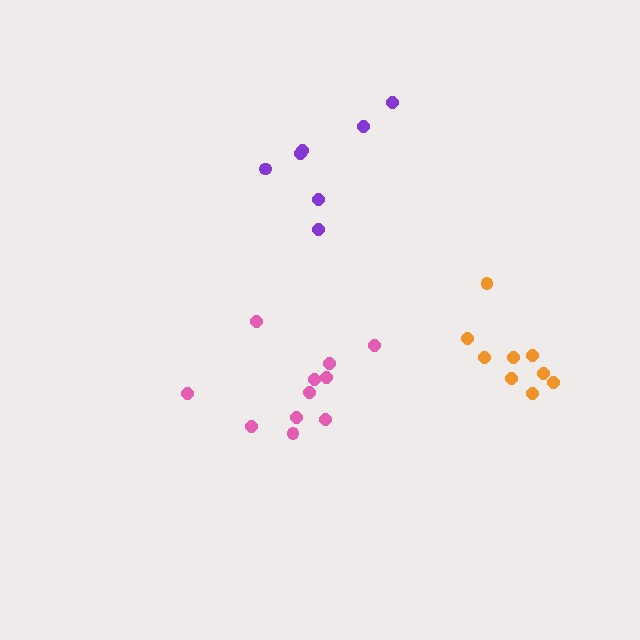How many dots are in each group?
Group 1: 11 dots, Group 2: 9 dots, Group 3: 7 dots (27 total).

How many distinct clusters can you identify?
There are 3 distinct clusters.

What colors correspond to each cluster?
The clusters are colored: pink, orange, purple.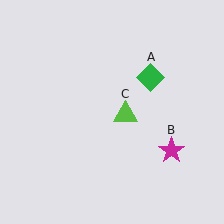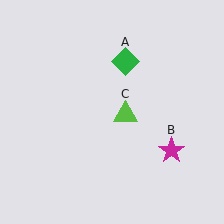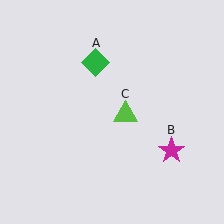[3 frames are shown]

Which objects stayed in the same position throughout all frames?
Magenta star (object B) and lime triangle (object C) remained stationary.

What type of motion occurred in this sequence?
The green diamond (object A) rotated counterclockwise around the center of the scene.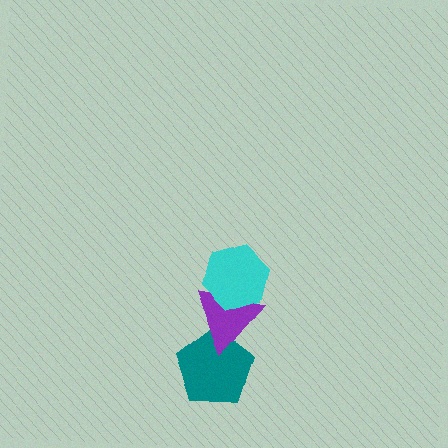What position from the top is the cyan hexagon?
The cyan hexagon is 1st from the top.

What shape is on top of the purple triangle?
The cyan hexagon is on top of the purple triangle.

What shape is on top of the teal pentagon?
The purple triangle is on top of the teal pentagon.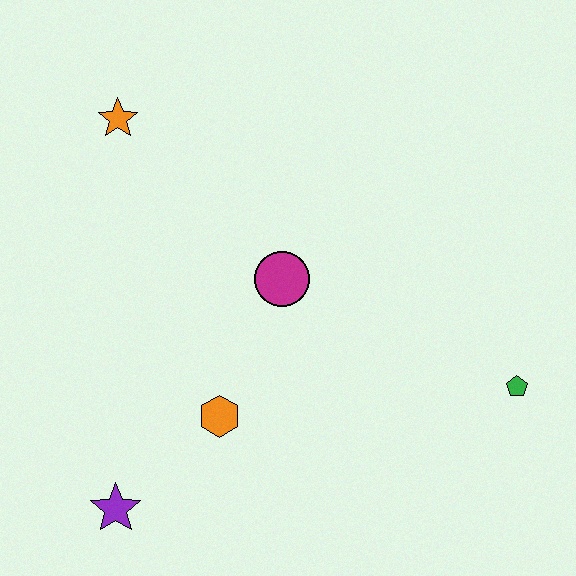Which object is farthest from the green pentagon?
The orange star is farthest from the green pentagon.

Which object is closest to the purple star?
The orange hexagon is closest to the purple star.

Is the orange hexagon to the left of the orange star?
No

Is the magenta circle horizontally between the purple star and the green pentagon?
Yes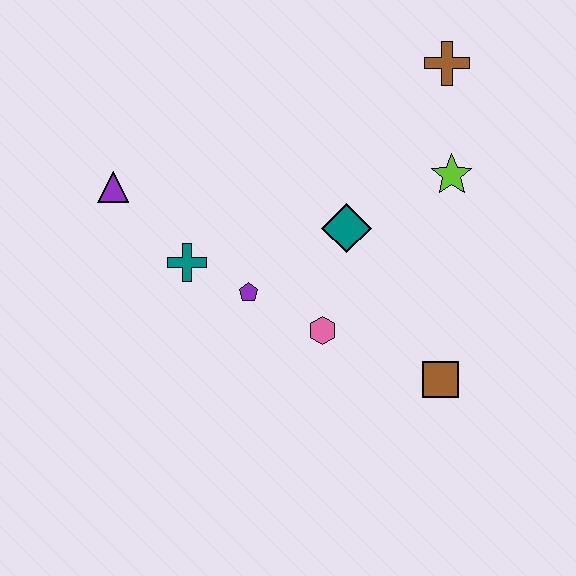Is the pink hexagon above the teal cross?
No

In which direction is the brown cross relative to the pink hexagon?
The brown cross is above the pink hexagon.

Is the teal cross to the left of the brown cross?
Yes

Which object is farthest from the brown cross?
The purple triangle is farthest from the brown cross.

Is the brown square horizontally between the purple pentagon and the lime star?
Yes